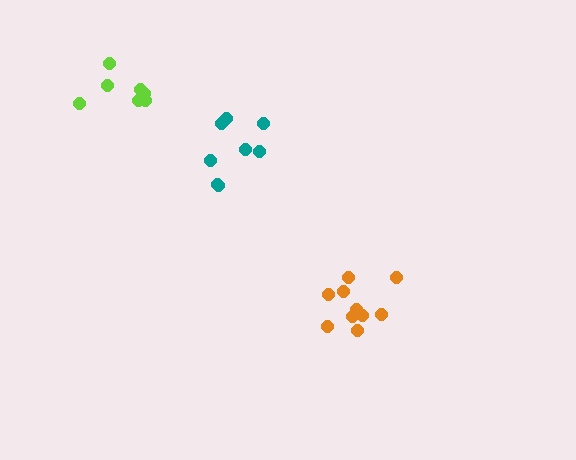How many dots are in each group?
Group 1: 8 dots, Group 2: 10 dots, Group 3: 7 dots (25 total).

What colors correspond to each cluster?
The clusters are colored: teal, orange, lime.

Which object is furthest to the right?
The orange cluster is rightmost.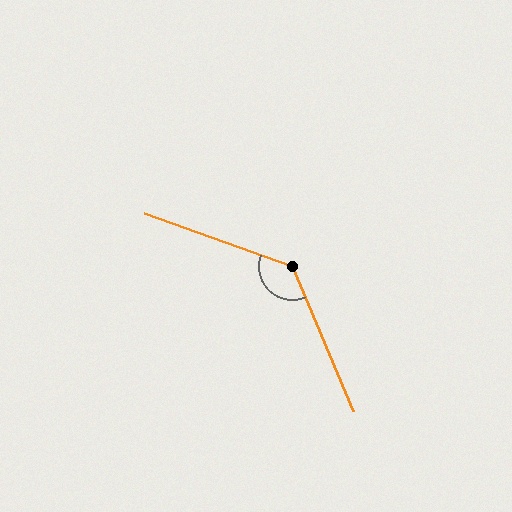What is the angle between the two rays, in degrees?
Approximately 132 degrees.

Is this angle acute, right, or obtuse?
It is obtuse.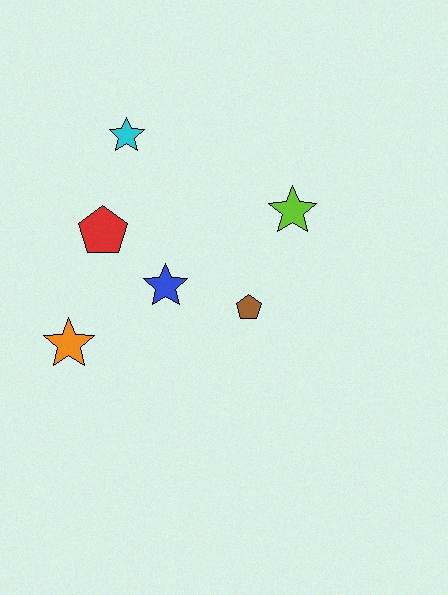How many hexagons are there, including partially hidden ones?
There are no hexagons.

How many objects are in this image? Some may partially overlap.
There are 6 objects.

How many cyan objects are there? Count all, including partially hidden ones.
There is 1 cyan object.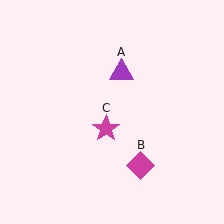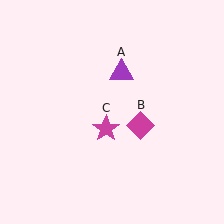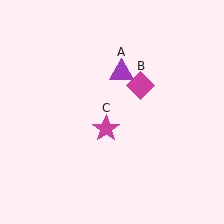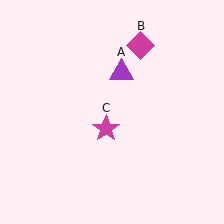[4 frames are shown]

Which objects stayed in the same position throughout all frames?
Purple triangle (object A) and magenta star (object C) remained stationary.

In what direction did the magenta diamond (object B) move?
The magenta diamond (object B) moved up.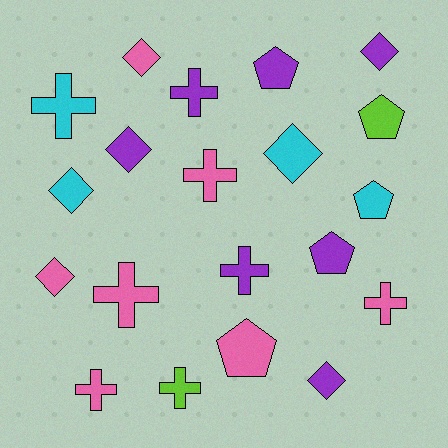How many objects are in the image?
There are 20 objects.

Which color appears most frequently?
Pink, with 7 objects.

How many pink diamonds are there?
There are 2 pink diamonds.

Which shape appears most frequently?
Cross, with 8 objects.